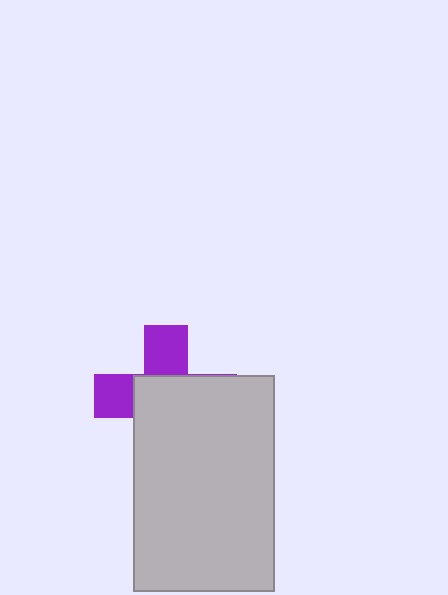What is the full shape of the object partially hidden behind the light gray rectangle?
The partially hidden object is a purple cross.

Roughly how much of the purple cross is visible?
A small part of it is visible (roughly 38%).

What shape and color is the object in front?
The object in front is a light gray rectangle.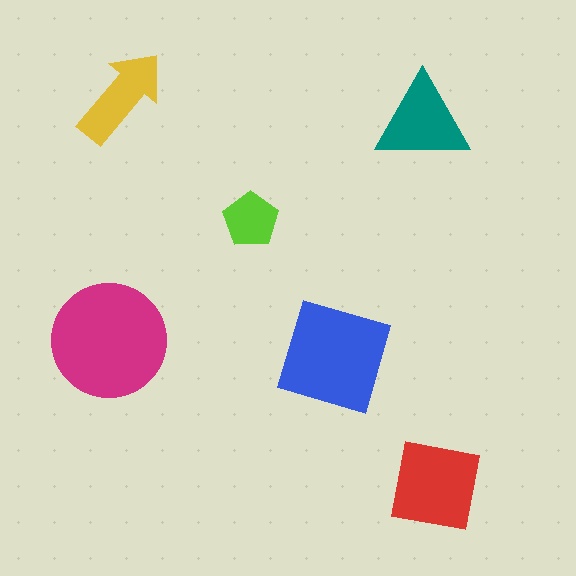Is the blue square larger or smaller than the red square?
Larger.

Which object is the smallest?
The lime pentagon.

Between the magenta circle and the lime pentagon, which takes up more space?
The magenta circle.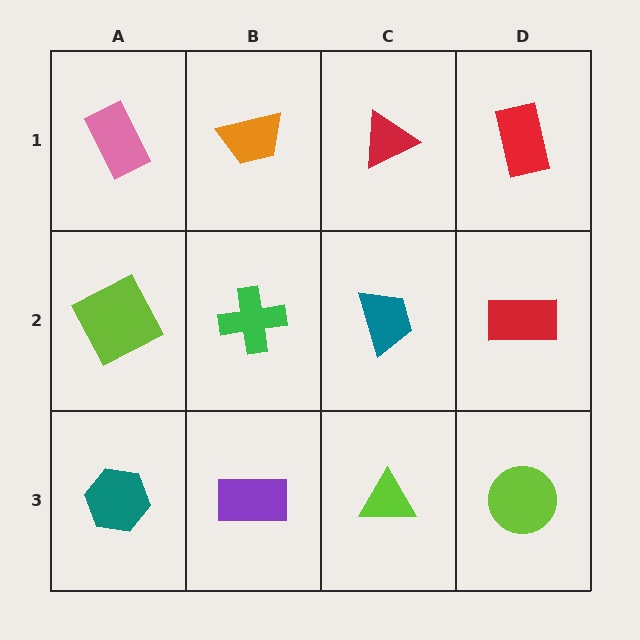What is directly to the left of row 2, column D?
A teal trapezoid.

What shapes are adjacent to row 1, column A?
A lime square (row 2, column A), an orange trapezoid (row 1, column B).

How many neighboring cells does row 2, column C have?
4.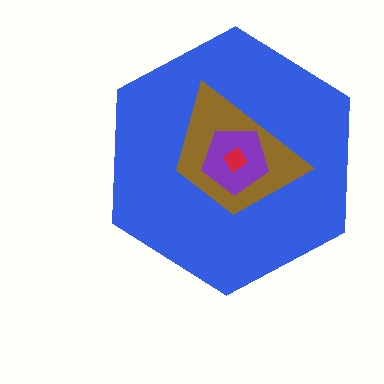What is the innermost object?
The red diamond.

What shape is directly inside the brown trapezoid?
The purple pentagon.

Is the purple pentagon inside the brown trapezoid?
Yes.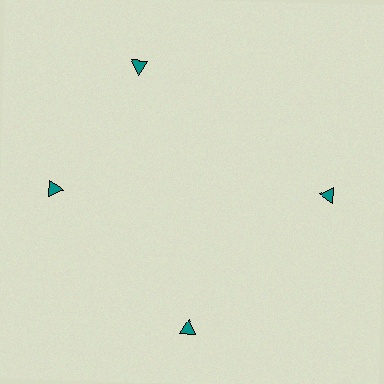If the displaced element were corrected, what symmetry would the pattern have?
It would have 4-fold rotational symmetry — the pattern would map onto itself every 90 degrees.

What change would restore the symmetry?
The symmetry would be restored by rotating it back into even spacing with its neighbors so that all 4 triangles sit at equal angles and equal distance from the center.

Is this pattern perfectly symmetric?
No. The 4 teal triangles are arranged in a ring, but one element near the 12 o'clock position is rotated out of alignment along the ring, breaking the 4-fold rotational symmetry.